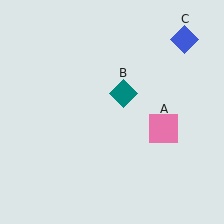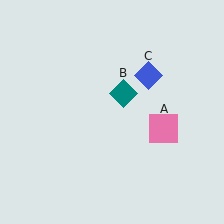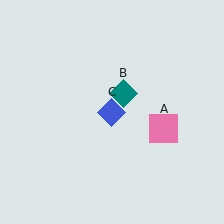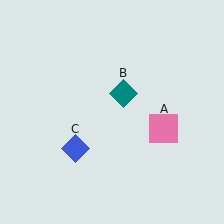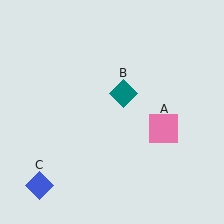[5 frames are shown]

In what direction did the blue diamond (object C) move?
The blue diamond (object C) moved down and to the left.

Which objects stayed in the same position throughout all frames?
Pink square (object A) and teal diamond (object B) remained stationary.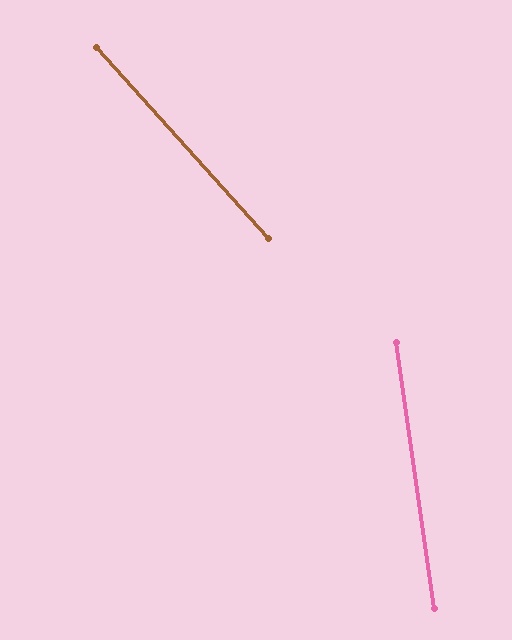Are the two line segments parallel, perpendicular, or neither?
Neither parallel nor perpendicular — they differ by about 34°.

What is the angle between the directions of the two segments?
Approximately 34 degrees.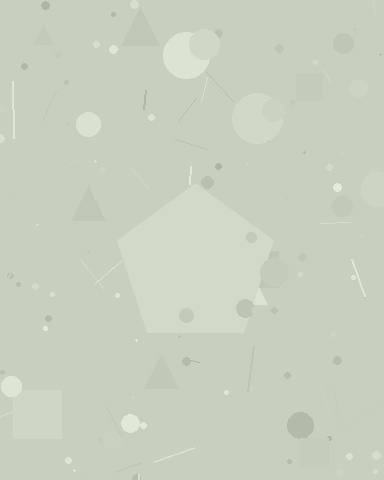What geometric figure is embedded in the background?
A pentagon is embedded in the background.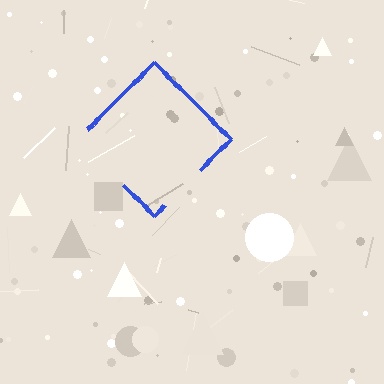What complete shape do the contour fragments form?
The contour fragments form a diamond.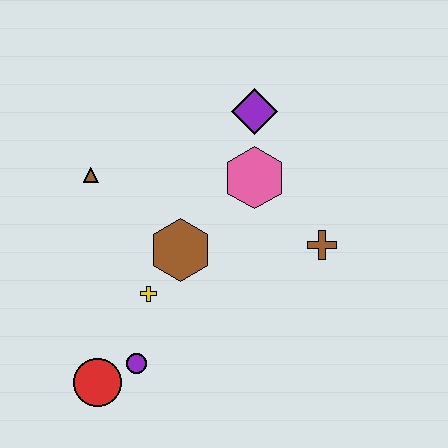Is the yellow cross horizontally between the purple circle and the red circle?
No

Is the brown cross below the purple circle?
No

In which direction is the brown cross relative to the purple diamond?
The brown cross is below the purple diamond.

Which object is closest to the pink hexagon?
The purple diamond is closest to the pink hexagon.